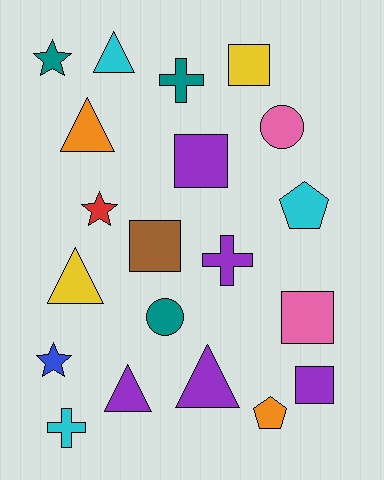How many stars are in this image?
There are 3 stars.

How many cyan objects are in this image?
There are 3 cyan objects.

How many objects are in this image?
There are 20 objects.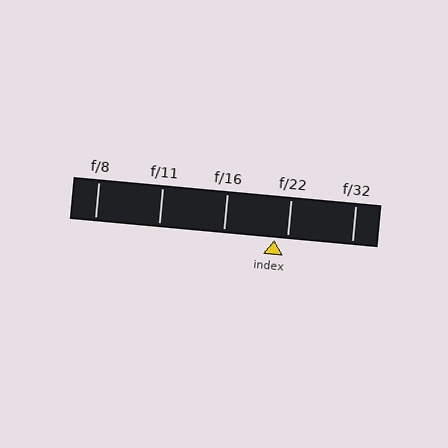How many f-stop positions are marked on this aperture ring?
There are 5 f-stop positions marked.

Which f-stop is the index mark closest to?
The index mark is closest to f/22.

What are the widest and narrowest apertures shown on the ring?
The widest aperture shown is f/8 and the narrowest is f/32.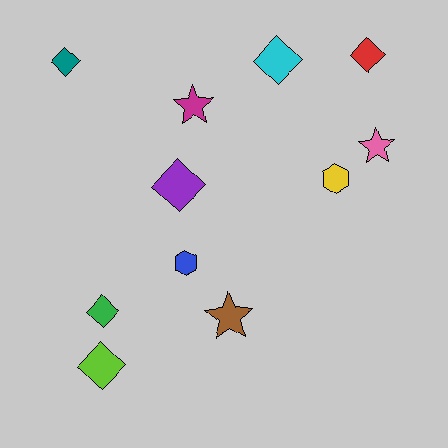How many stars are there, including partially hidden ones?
There are 3 stars.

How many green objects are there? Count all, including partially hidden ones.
There is 1 green object.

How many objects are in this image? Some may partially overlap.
There are 11 objects.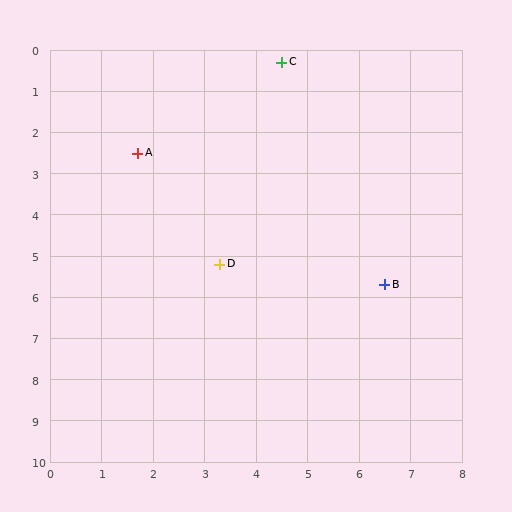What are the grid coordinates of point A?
Point A is at approximately (1.7, 2.5).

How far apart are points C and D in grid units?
Points C and D are about 5.0 grid units apart.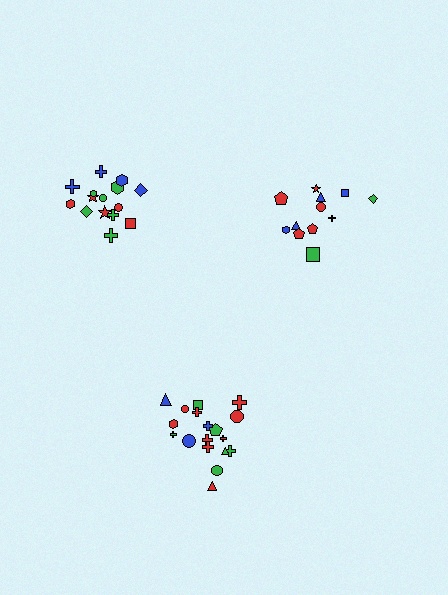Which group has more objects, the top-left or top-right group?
The top-left group.